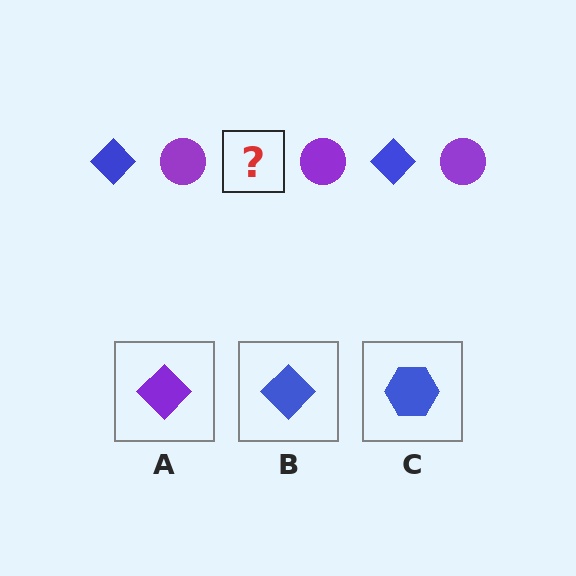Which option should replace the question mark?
Option B.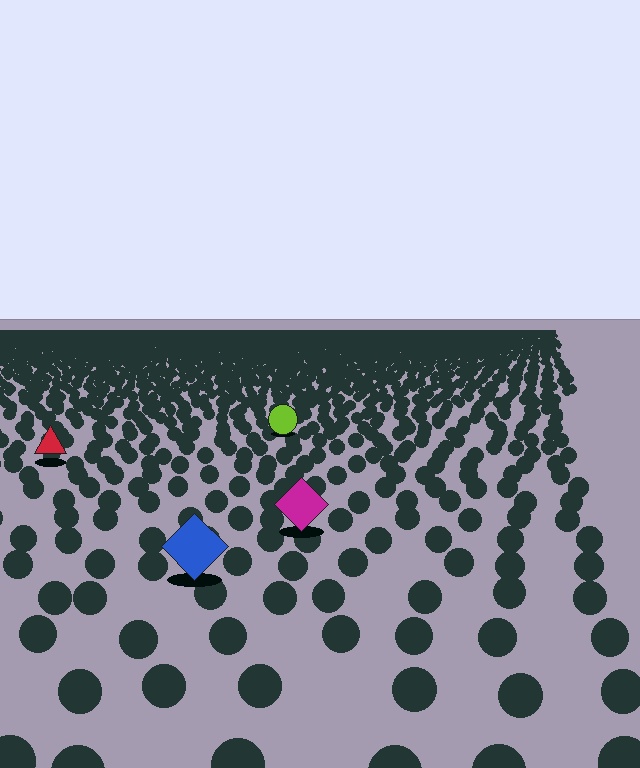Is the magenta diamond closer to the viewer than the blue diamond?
No. The blue diamond is closer — you can tell from the texture gradient: the ground texture is coarser near it.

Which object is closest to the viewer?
The blue diamond is closest. The texture marks near it are larger and more spread out.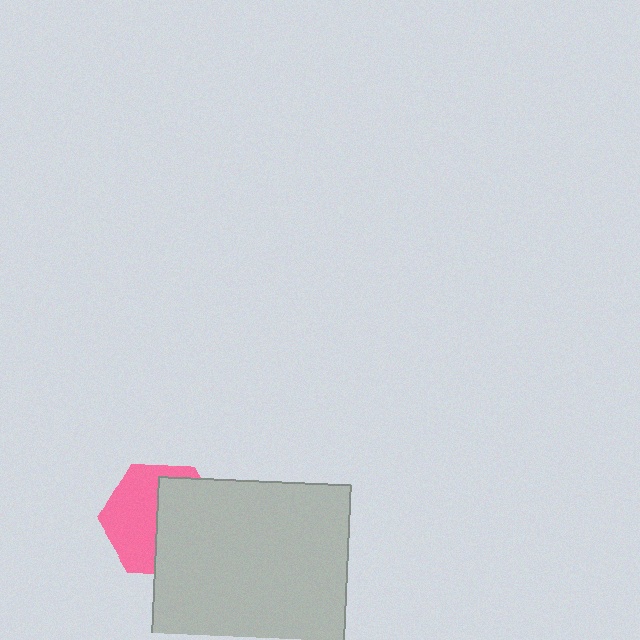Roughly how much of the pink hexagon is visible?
About half of it is visible (roughly 50%).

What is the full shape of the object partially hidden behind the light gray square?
The partially hidden object is a pink hexagon.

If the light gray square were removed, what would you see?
You would see the complete pink hexagon.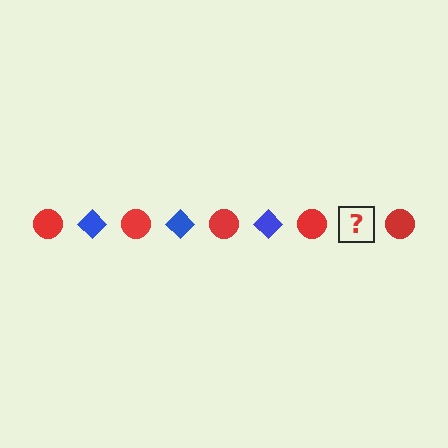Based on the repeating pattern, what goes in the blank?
The blank should be a blue diamond.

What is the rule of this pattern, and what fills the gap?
The rule is that the pattern alternates between red circle and blue diamond. The gap should be filled with a blue diamond.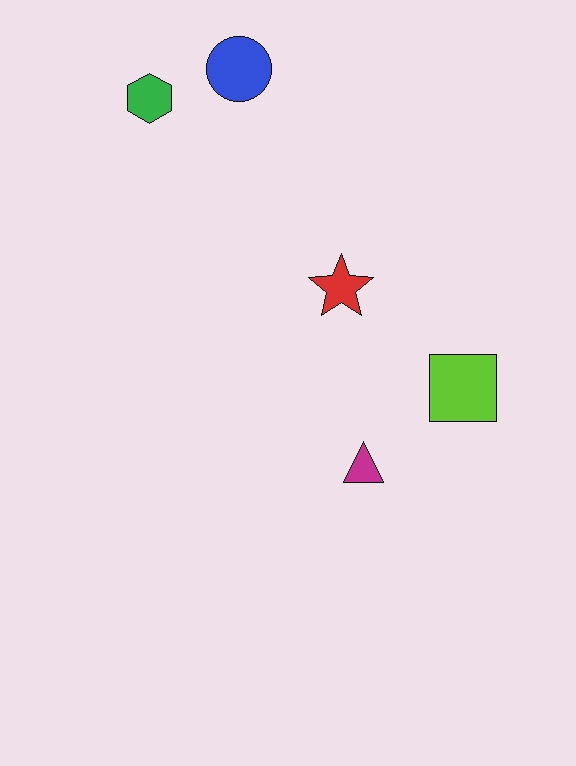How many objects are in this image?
There are 5 objects.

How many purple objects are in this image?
There are no purple objects.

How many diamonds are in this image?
There are no diamonds.